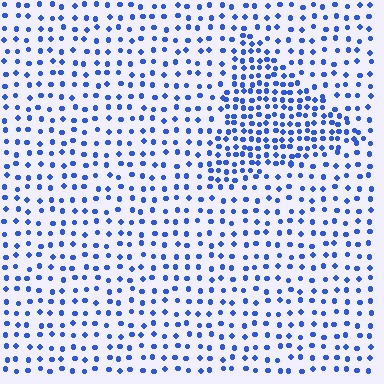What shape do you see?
I see a triangle.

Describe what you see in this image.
The image contains small blue elements arranged at two different densities. A triangle-shaped region is visible where the elements are more densely packed than the surrounding area.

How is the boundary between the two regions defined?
The boundary is defined by a change in element density (approximately 2.0x ratio). All elements are the same color, size, and shape.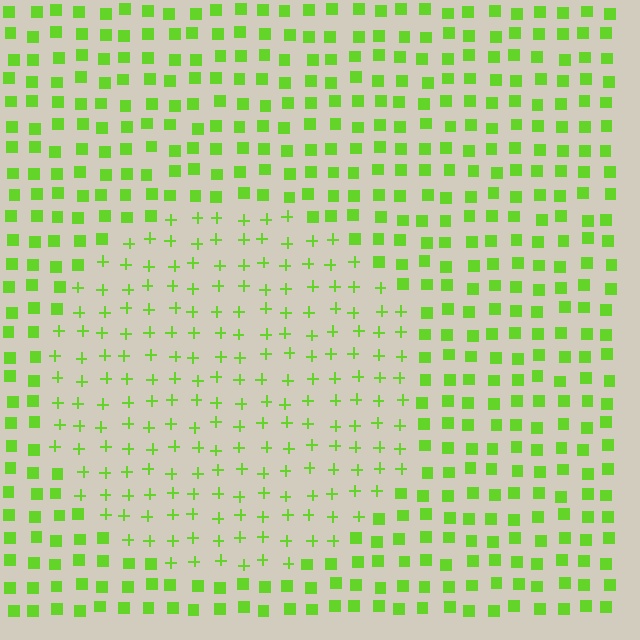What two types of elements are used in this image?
The image uses plus signs inside the circle region and squares outside it.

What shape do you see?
I see a circle.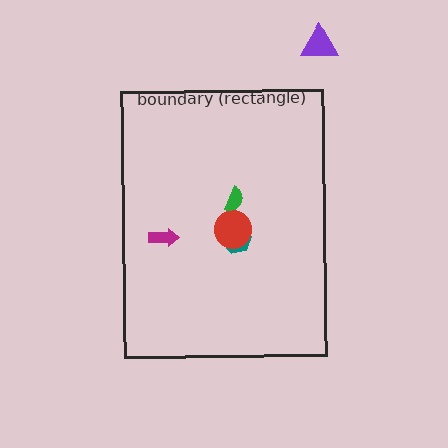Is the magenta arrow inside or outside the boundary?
Inside.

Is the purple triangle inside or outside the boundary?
Outside.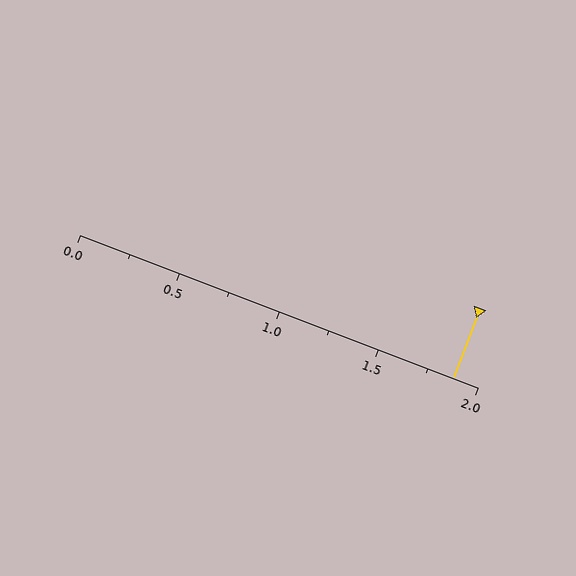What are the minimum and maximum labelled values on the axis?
The axis runs from 0.0 to 2.0.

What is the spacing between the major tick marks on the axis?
The major ticks are spaced 0.5 apart.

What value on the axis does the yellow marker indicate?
The marker indicates approximately 1.88.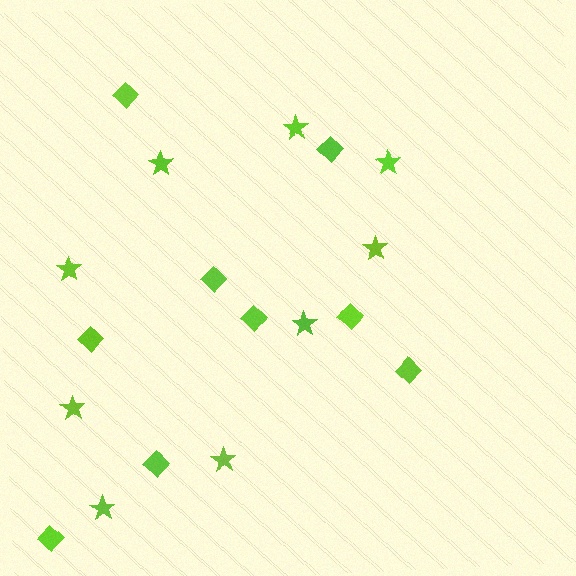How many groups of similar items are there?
There are 2 groups: one group of diamonds (9) and one group of stars (9).